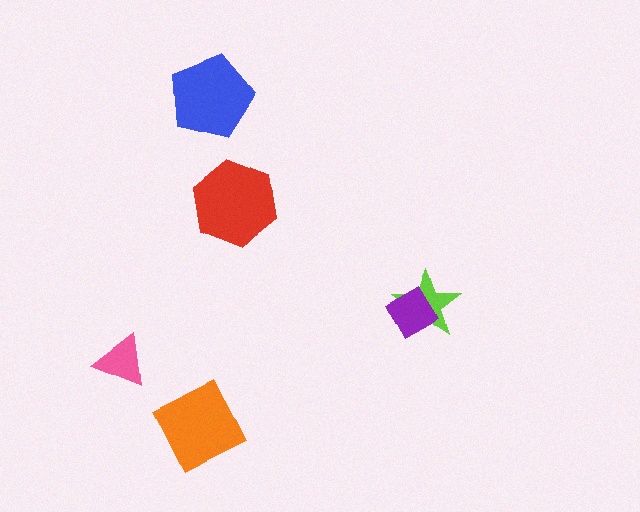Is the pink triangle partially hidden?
No, no other shape covers it.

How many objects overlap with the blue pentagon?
0 objects overlap with the blue pentagon.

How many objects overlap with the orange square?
0 objects overlap with the orange square.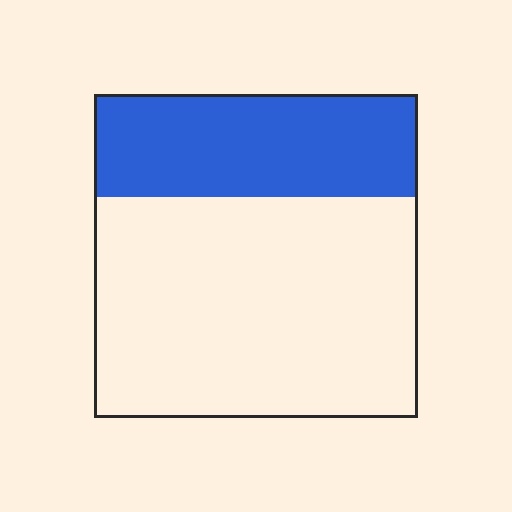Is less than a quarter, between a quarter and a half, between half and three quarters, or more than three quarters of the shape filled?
Between a quarter and a half.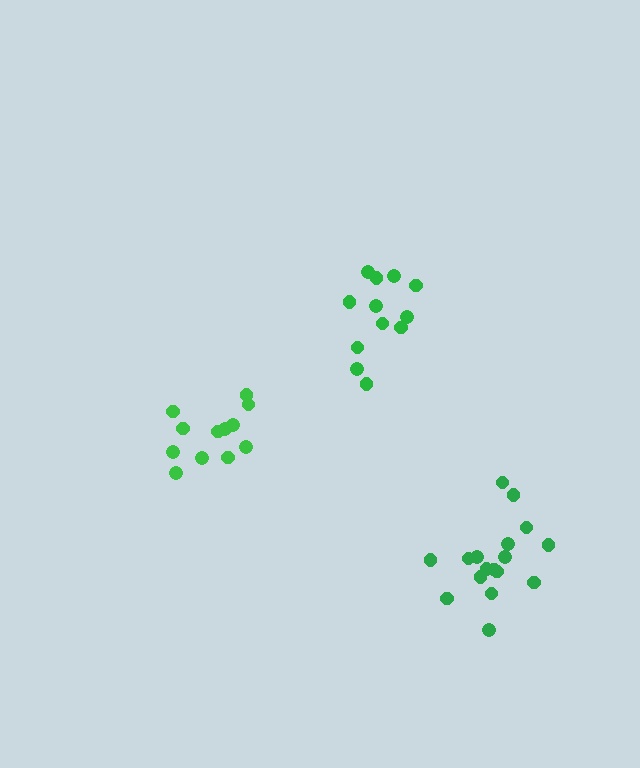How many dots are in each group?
Group 1: 12 dots, Group 2: 12 dots, Group 3: 17 dots (41 total).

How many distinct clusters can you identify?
There are 3 distinct clusters.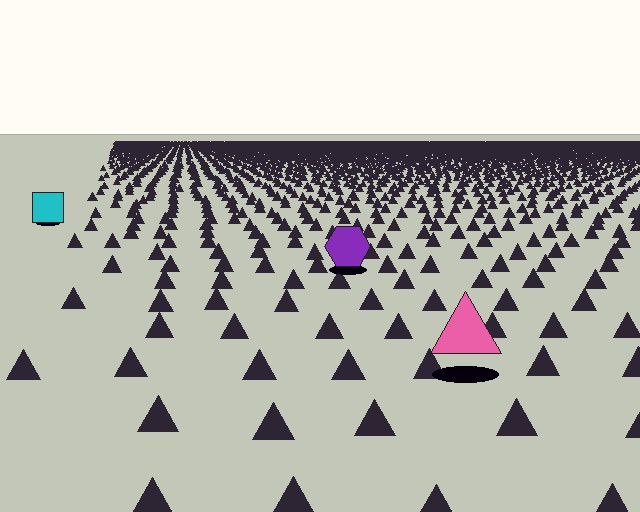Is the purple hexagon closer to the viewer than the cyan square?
Yes. The purple hexagon is closer — you can tell from the texture gradient: the ground texture is coarser near it.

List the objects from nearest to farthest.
From nearest to farthest: the pink triangle, the purple hexagon, the cyan square.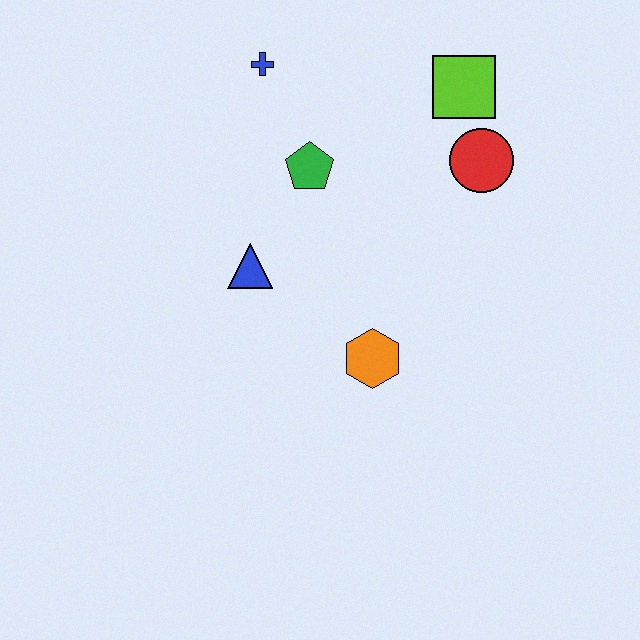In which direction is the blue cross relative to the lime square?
The blue cross is to the left of the lime square.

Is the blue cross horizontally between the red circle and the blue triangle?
Yes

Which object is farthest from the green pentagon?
The orange hexagon is farthest from the green pentagon.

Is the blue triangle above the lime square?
No